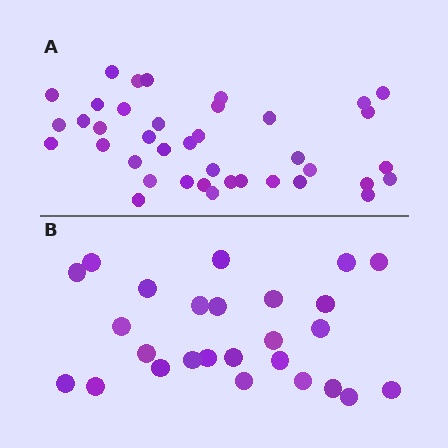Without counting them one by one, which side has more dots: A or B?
Region A (the top region) has more dots.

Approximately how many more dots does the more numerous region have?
Region A has approximately 15 more dots than region B.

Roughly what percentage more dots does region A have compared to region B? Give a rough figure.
About 50% more.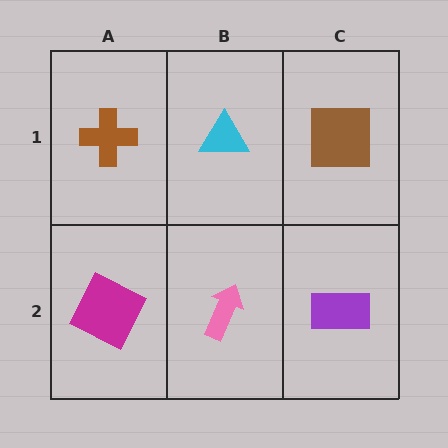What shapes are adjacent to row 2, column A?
A brown cross (row 1, column A), a pink arrow (row 2, column B).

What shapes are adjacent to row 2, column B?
A cyan triangle (row 1, column B), a magenta square (row 2, column A), a purple rectangle (row 2, column C).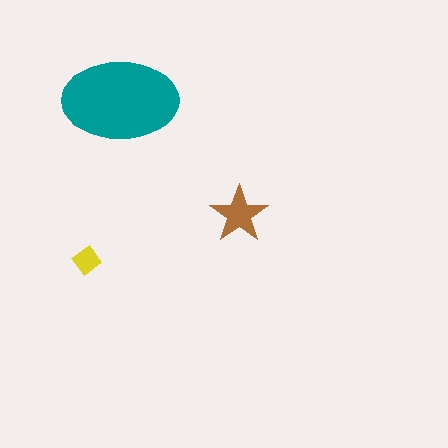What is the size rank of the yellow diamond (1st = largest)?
3rd.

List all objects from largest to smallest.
The teal ellipse, the brown star, the yellow diamond.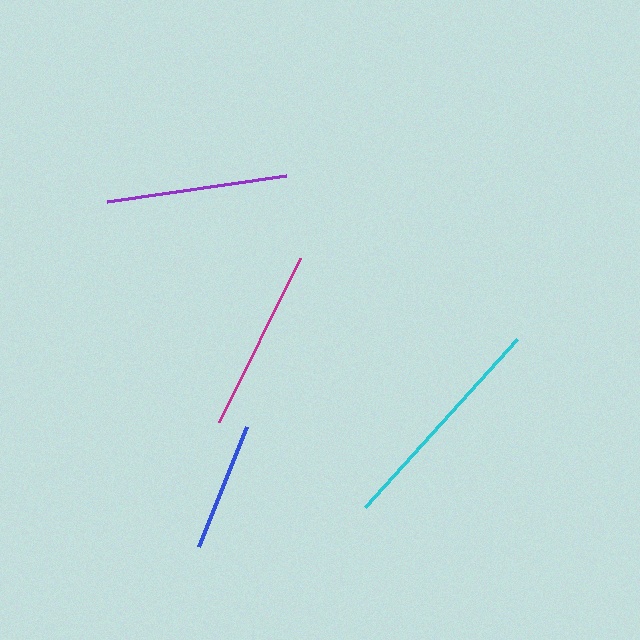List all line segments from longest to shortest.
From longest to shortest: cyan, magenta, purple, blue.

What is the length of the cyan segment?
The cyan segment is approximately 226 pixels long.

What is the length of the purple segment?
The purple segment is approximately 181 pixels long.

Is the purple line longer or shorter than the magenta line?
The magenta line is longer than the purple line.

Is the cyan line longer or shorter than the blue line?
The cyan line is longer than the blue line.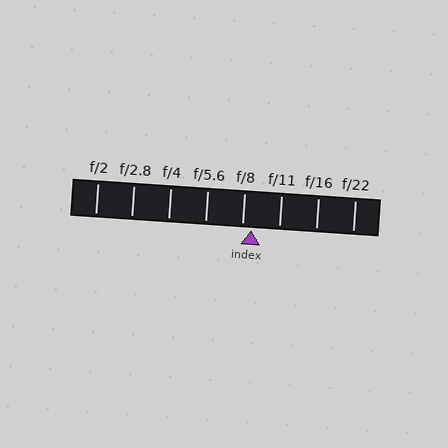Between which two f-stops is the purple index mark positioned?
The index mark is between f/8 and f/11.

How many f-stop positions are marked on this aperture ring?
There are 8 f-stop positions marked.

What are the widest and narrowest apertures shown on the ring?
The widest aperture shown is f/2 and the narrowest is f/22.